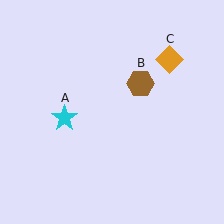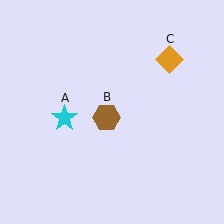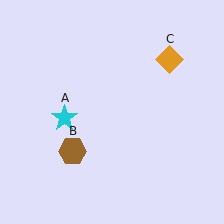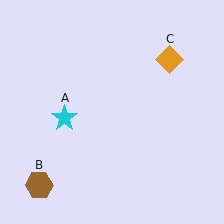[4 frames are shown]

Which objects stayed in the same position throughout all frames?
Cyan star (object A) and orange diamond (object C) remained stationary.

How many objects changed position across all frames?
1 object changed position: brown hexagon (object B).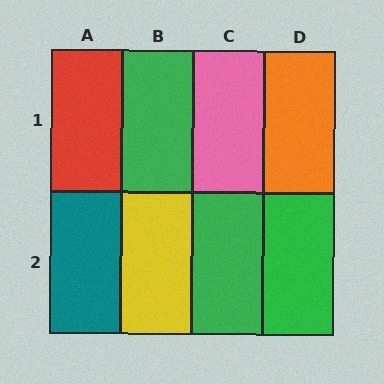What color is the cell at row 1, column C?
Pink.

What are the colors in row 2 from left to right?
Teal, yellow, green, green.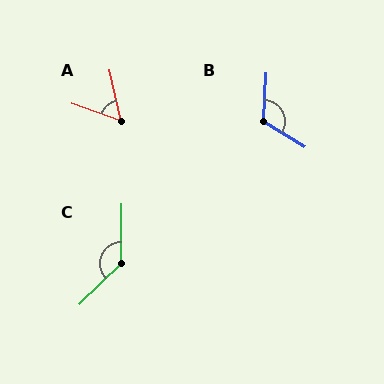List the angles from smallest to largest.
A (58°), B (119°), C (136°).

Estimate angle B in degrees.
Approximately 119 degrees.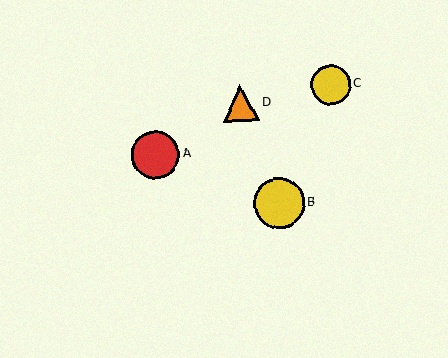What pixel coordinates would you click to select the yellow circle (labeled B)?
Click at (279, 203) to select the yellow circle B.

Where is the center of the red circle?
The center of the red circle is at (155, 155).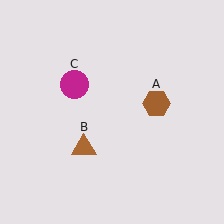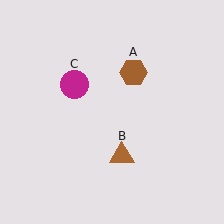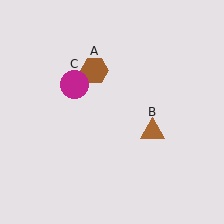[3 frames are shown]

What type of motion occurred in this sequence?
The brown hexagon (object A), brown triangle (object B) rotated counterclockwise around the center of the scene.